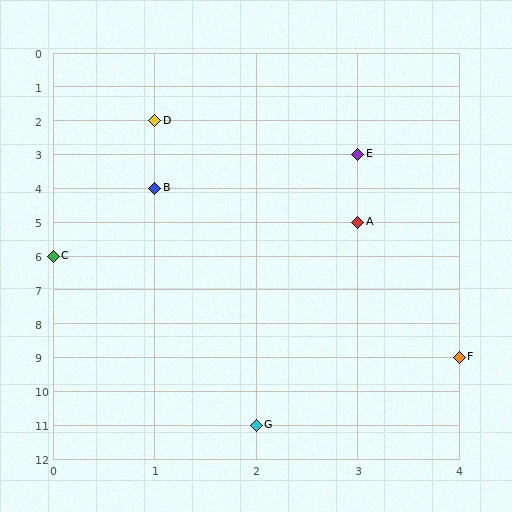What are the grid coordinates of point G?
Point G is at grid coordinates (2, 11).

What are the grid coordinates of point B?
Point B is at grid coordinates (1, 4).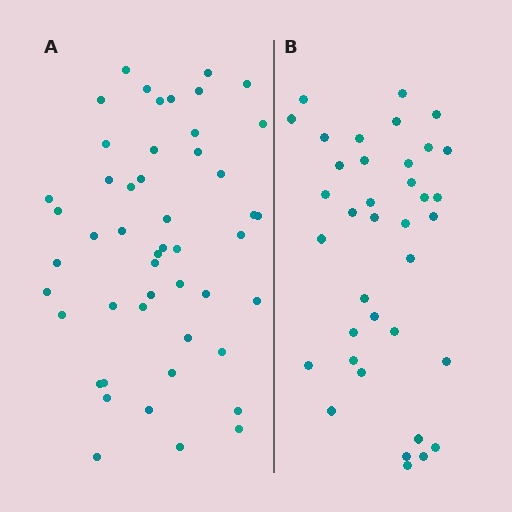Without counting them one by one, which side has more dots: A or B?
Region A (the left region) has more dots.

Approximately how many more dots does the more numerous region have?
Region A has roughly 12 or so more dots than region B.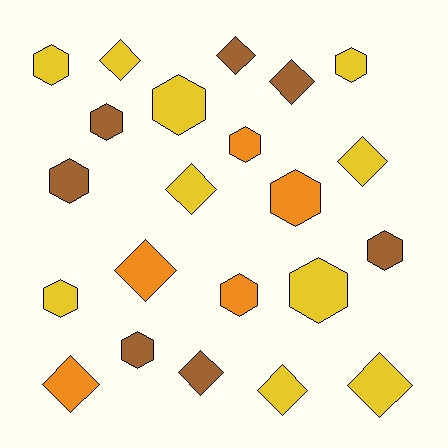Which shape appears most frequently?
Hexagon, with 12 objects.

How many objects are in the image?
There are 22 objects.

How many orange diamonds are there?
There are 2 orange diamonds.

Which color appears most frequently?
Yellow, with 10 objects.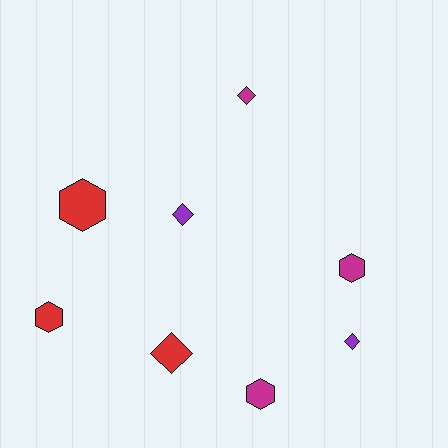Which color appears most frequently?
Red, with 3 objects.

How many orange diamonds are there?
There are no orange diamonds.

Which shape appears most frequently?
Hexagon, with 4 objects.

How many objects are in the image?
There are 8 objects.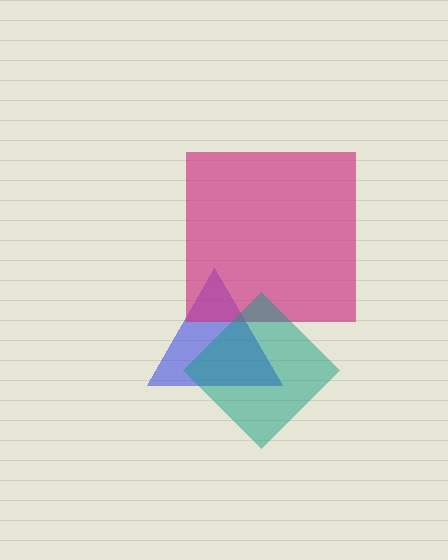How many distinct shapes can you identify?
There are 3 distinct shapes: a blue triangle, a magenta square, a teal diamond.